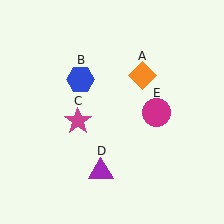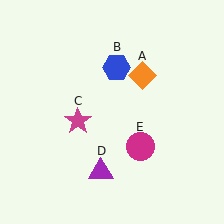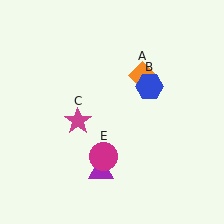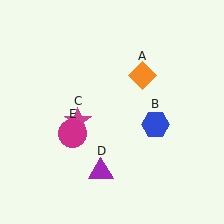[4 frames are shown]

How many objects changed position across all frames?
2 objects changed position: blue hexagon (object B), magenta circle (object E).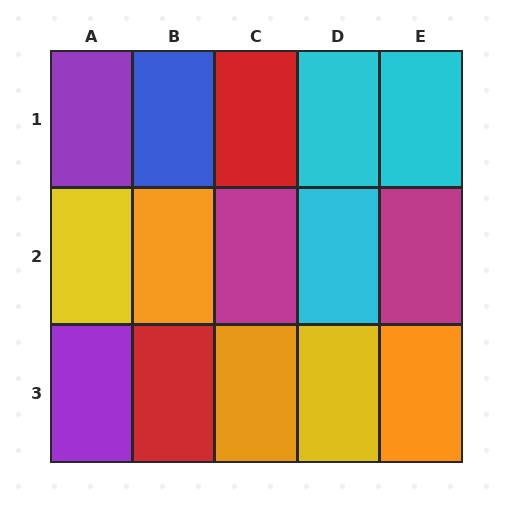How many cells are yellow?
2 cells are yellow.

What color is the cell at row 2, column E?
Magenta.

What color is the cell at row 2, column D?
Cyan.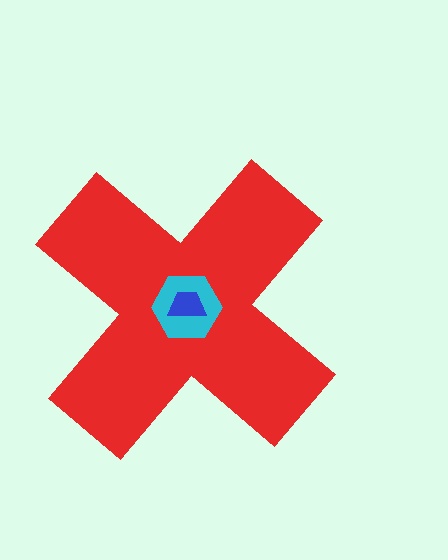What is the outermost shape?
The red cross.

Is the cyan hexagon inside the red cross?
Yes.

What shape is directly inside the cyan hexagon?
The blue trapezoid.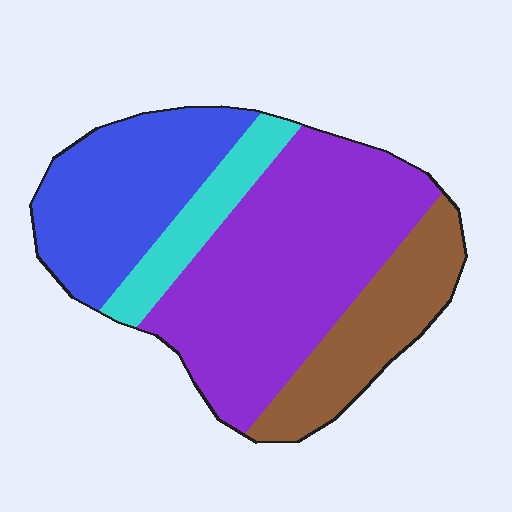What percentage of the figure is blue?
Blue takes up about one quarter (1/4) of the figure.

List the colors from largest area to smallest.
From largest to smallest: purple, blue, brown, cyan.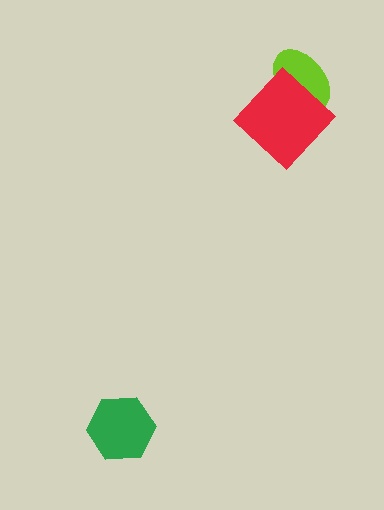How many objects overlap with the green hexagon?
0 objects overlap with the green hexagon.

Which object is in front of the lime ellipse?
The red diamond is in front of the lime ellipse.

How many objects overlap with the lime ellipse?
1 object overlaps with the lime ellipse.